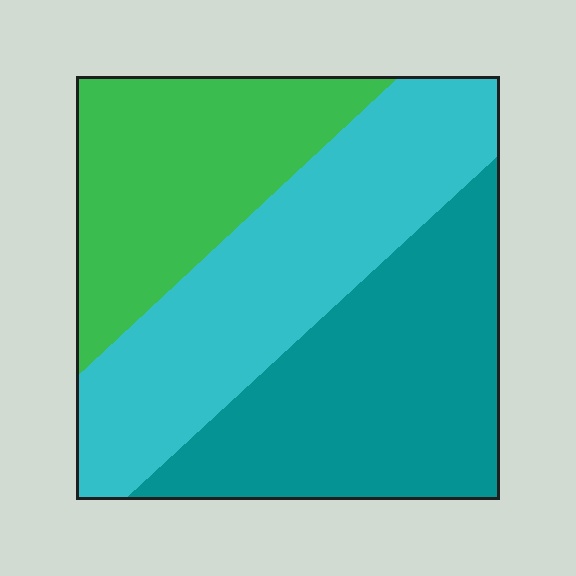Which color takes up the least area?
Green, at roughly 25%.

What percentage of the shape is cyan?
Cyan covers roughly 35% of the shape.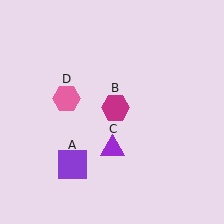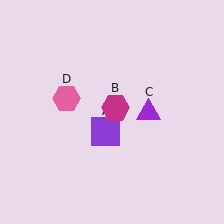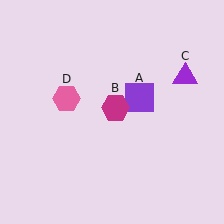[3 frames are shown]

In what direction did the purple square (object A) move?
The purple square (object A) moved up and to the right.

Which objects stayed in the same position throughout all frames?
Magenta hexagon (object B) and pink hexagon (object D) remained stationary.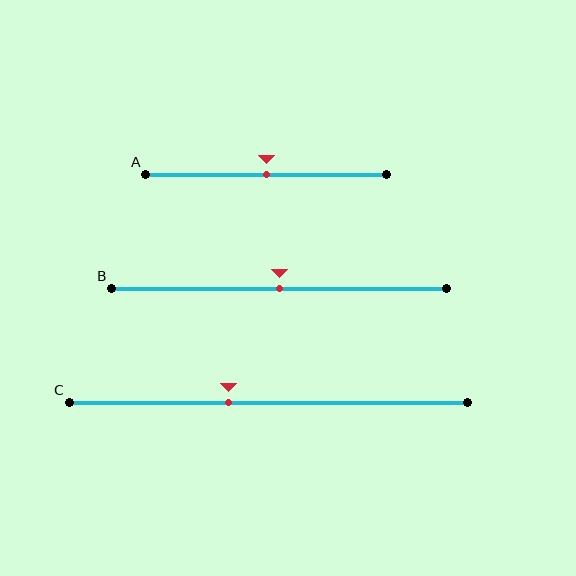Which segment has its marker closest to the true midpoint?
Segment A has its marker closest to the true midpoint.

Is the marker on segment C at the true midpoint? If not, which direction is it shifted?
No, the marker on segment C is shifted to the left by about 10% of the segment length.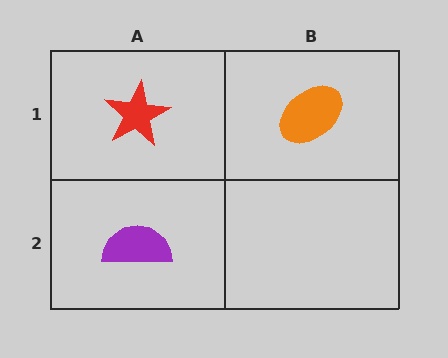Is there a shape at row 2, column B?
No, that cell is empty.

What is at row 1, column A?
A red star.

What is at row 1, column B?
An orange ellipse.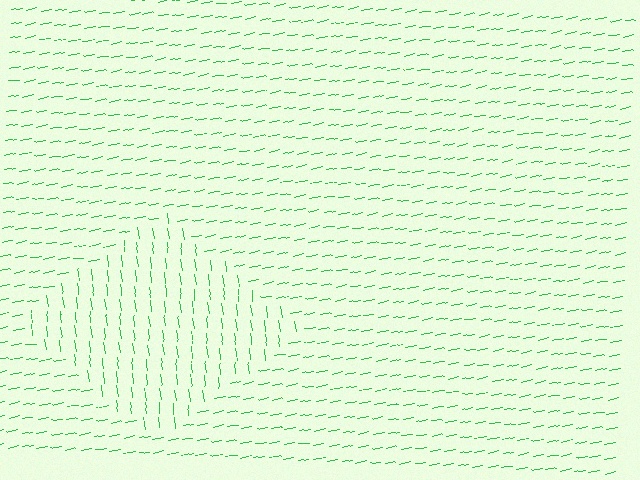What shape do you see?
I see a diamond.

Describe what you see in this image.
The image is filled with small green line segments. A diamond region in the image has lines oriented differently from the surrounding lines, creating a visible texture boundary.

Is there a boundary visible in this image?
Yes, there is a texture boundary formed by a change in line orientation.